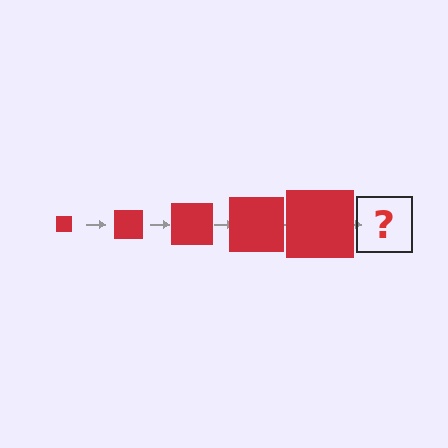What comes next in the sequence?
The next element should be a red square, larger than the previous one.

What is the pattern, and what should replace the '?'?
The pattern is that the square gets progressively larger each step. The '?' should be a red square, larger than the previous one.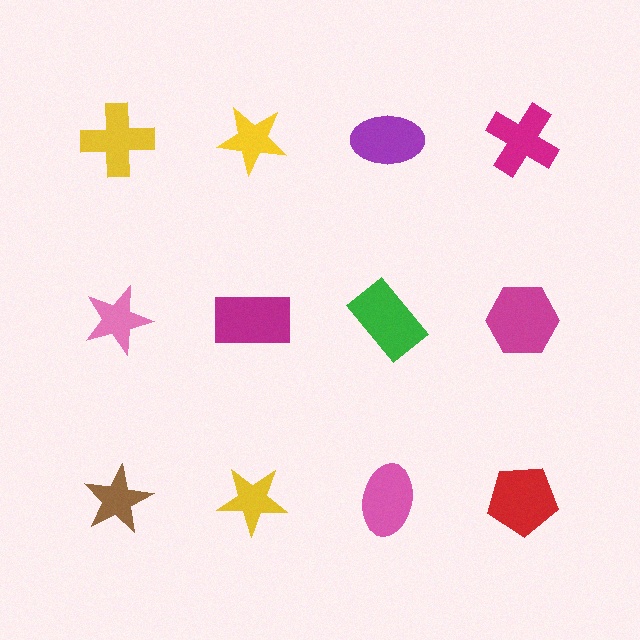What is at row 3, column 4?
A red pentagon.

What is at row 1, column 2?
A yellow star.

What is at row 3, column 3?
A pink ellipse.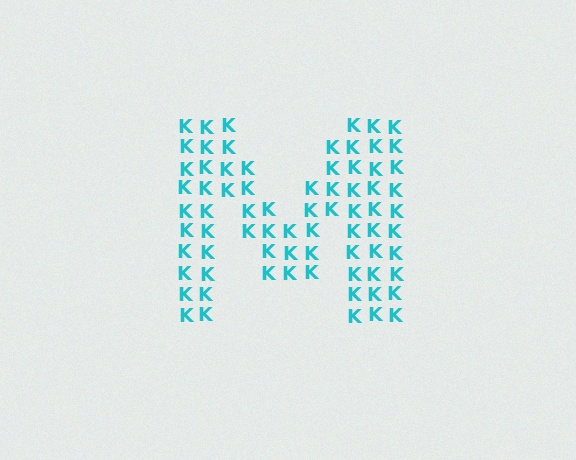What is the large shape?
The large shape is the letter M.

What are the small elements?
The small elements are letter K's.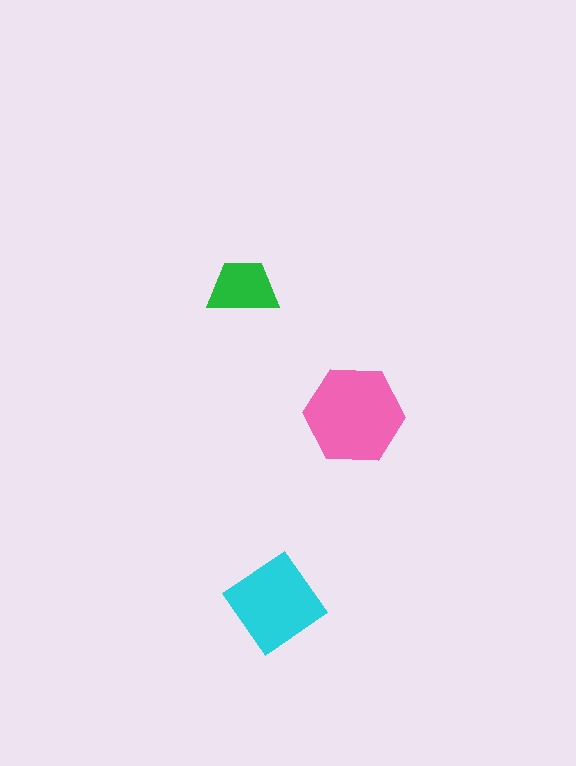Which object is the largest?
The pink hexagon.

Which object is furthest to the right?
The pink hexagon is rightmost.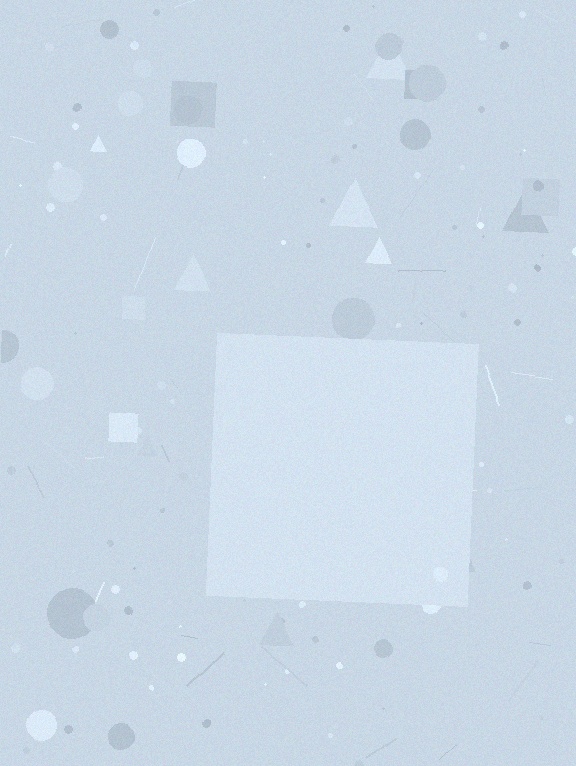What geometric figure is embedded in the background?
A square is embedded in the background.